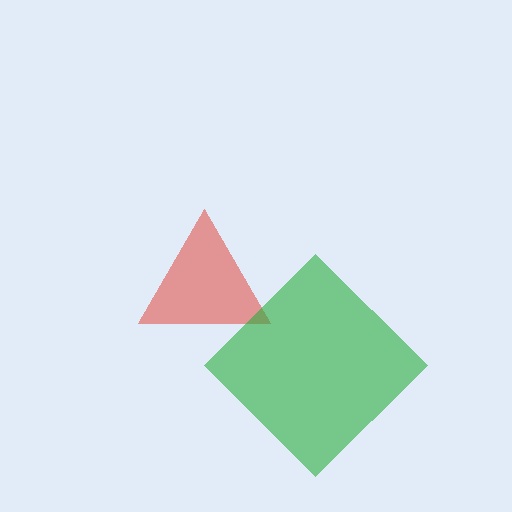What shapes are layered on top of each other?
The layered shapes are: a red triangle, a green diamond.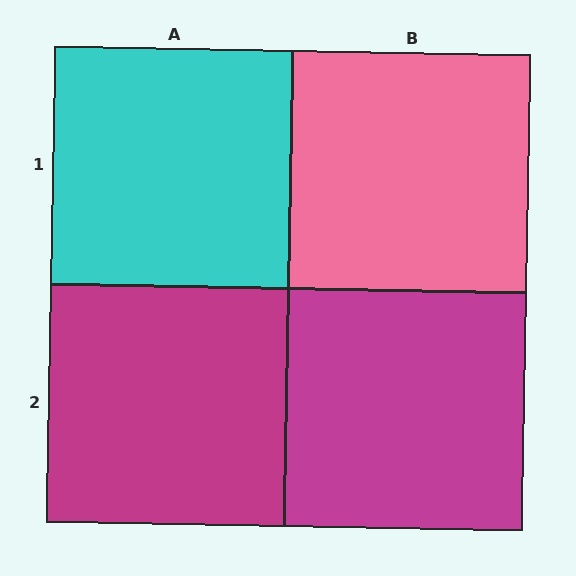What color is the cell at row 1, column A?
Cyan.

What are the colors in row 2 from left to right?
Magenta, magenta.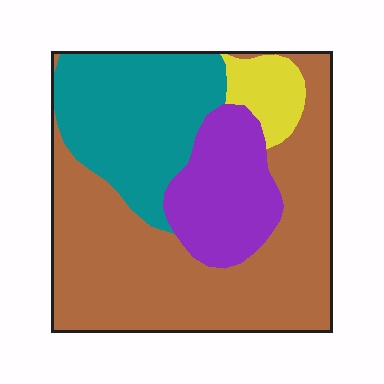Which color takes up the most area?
Brown, at roughly 50%.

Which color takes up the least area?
Yellow, at roughly 5%.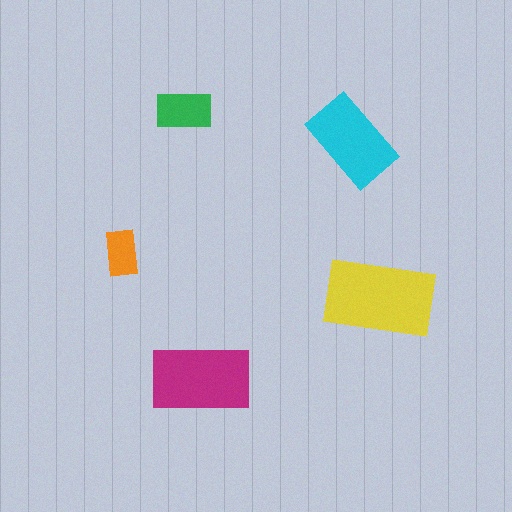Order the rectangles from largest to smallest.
the yellow one, the magenta one, the cyan one, the green one, the orange one.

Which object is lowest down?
The magenta rectangle is bottommost.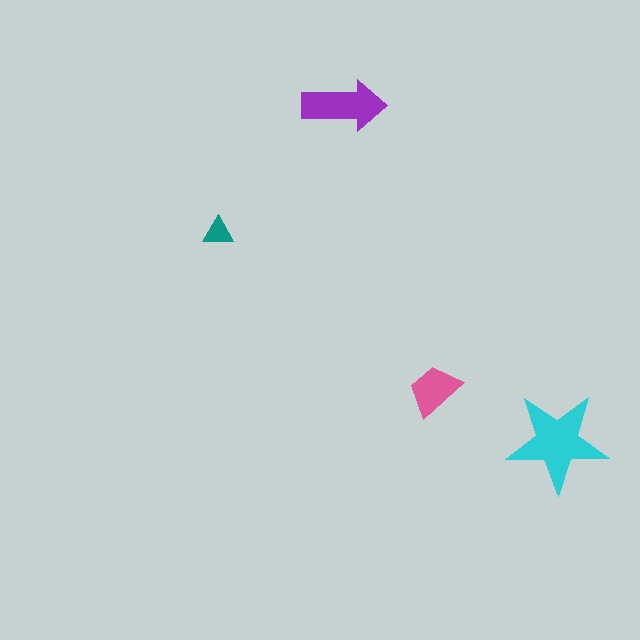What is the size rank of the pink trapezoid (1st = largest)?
3rd.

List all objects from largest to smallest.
The cyan star, the purple arrow, the pink trapezoid, the teal triangle.